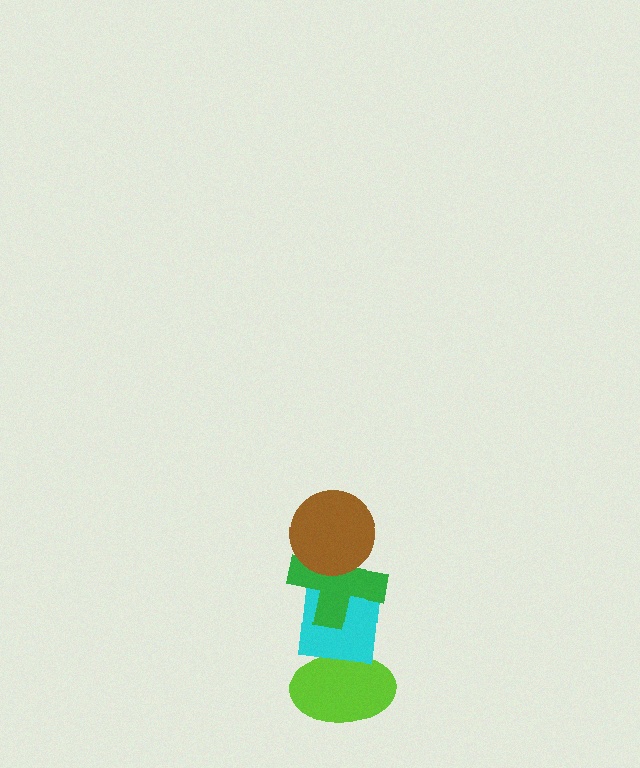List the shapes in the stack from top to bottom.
From top to bottom: the brown circle, the green cross, the cyan square, the lime ellipse.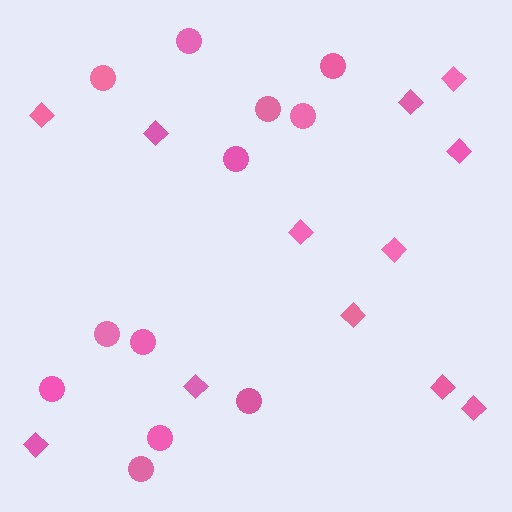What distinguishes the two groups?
There are 2 groups: one group of diamonds (12) and one group of circles (12).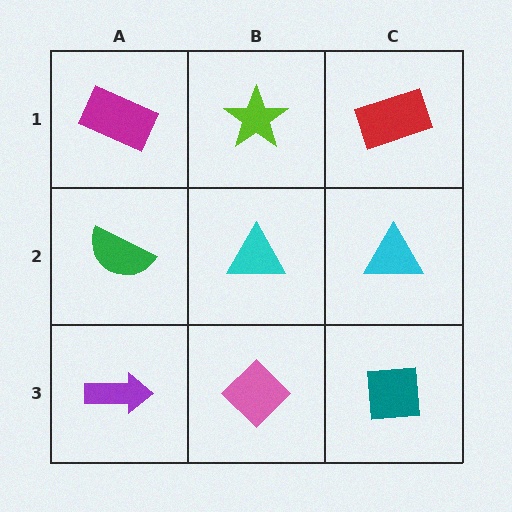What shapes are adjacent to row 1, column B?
A cyan triangle (row 2, column B), a magenta rectangle (row 1, column A), a red rectangle (row 1, column C).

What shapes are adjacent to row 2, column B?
A lime star (row 1, column B), a pink diamond (row 3, column B), a green semicircle (row 2, column A), a cyan triangle (row 2, column C).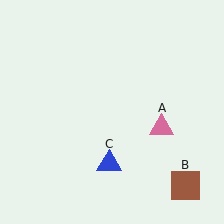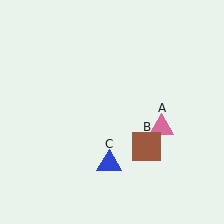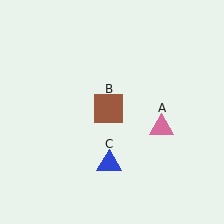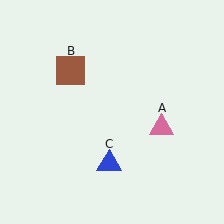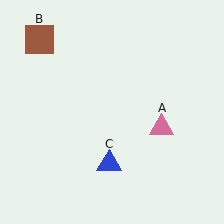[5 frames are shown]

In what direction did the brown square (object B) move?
The brown square (object B) moved up and to the left.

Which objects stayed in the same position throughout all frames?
Pink triangle (object A) and blue triangle (object C) remained stationary.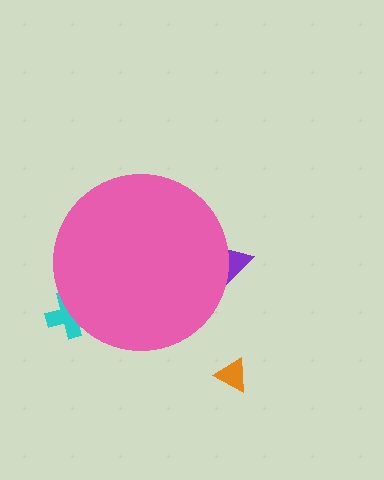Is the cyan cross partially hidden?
Yes, the cyan cross is partially hidden behind the pink circle.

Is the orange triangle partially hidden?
No, the orange triangle is fully visible.